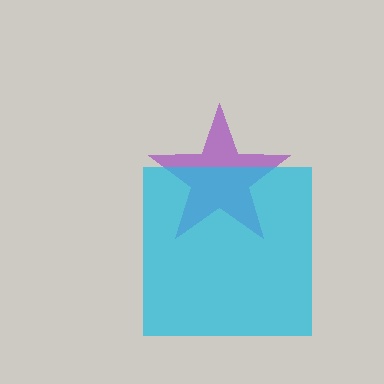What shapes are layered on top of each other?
The layered shapes are: a purple star, a cyan square.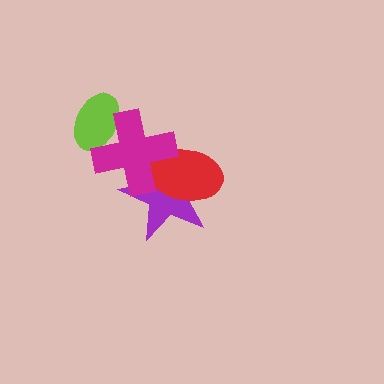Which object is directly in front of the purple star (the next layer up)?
The red ellipse is directly in front of the purple star.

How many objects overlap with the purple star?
2 objects overlap with the purple star.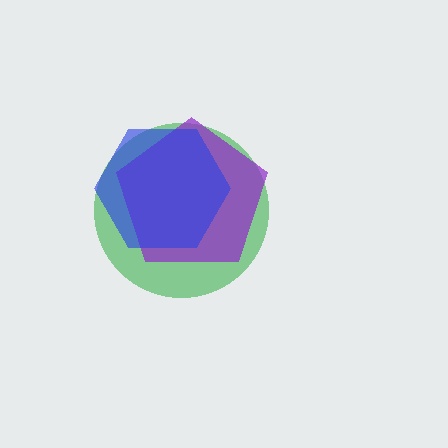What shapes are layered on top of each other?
The layered shapes are: a green circle, a purple pentagon, a blue hexagon.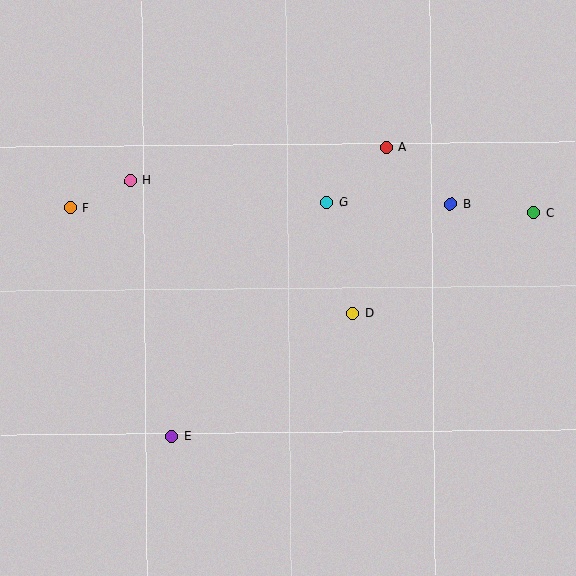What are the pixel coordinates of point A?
Point A is at (386, 147).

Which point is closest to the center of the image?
Point D at (353, 314) is closest to the center.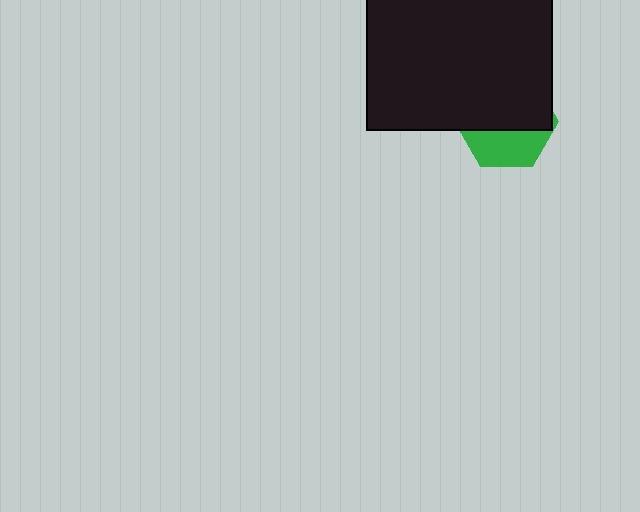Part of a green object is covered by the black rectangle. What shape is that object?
It is a hexagon.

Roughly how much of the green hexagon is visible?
A small part of it is visible (roughly 37%).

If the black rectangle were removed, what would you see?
You would see the complete green hexagon.